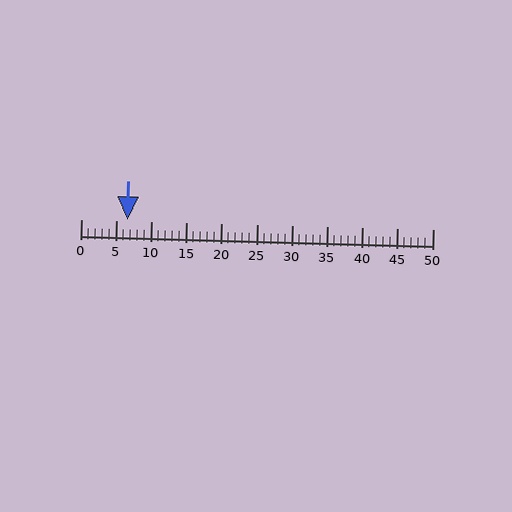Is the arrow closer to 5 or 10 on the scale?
The arrow is closer to 5.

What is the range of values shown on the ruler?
The ruler shows values from 0 to 50.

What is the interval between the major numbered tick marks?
The major tick marks are spaced 5 units apart.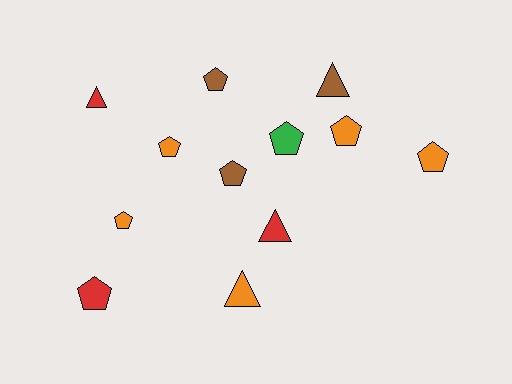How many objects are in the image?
There are 12 objects.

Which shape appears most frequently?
Pentagon, with 8 objects.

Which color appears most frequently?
Orange, with 5 objects.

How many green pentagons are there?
There is 1 green pentagon.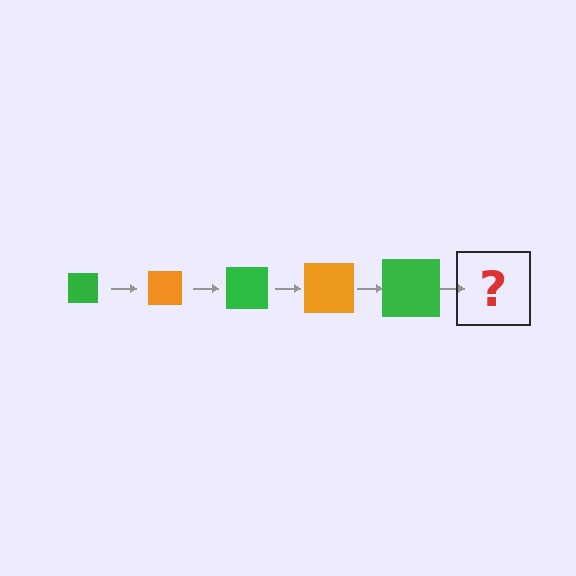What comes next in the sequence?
The next element should be an orange square, larger than the previous one.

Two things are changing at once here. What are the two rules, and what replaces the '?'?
The two rules are that the square grows larger each step and the color cycles through green and orange. The '?' should be an orange square, larger than the previous one.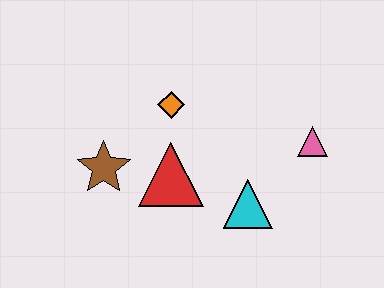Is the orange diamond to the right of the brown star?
Yes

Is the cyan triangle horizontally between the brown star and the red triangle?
No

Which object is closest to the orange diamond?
The red triangle is closest to the orange diamond.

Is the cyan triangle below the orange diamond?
Yes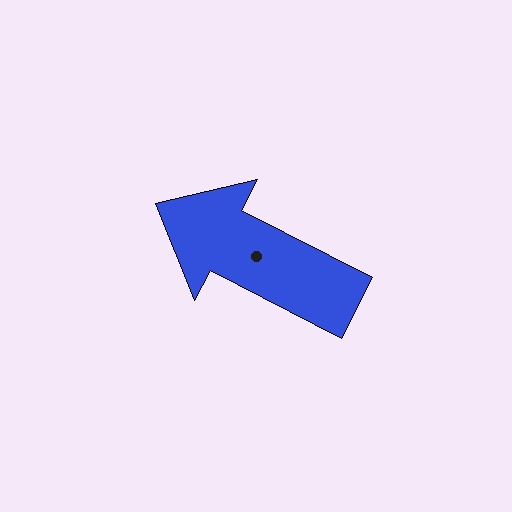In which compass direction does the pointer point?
Northwest.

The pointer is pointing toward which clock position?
Roughly 10 o'clock.